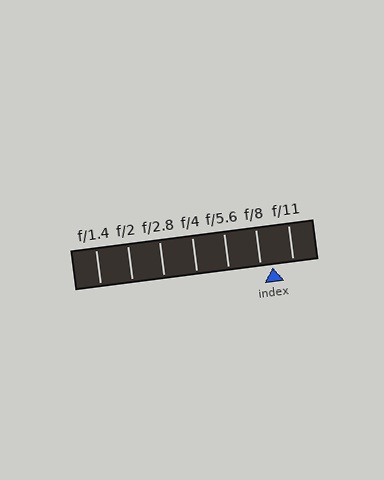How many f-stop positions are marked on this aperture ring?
There are 7 f-stop positions marked.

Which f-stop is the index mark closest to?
The index mark is closest to f/8.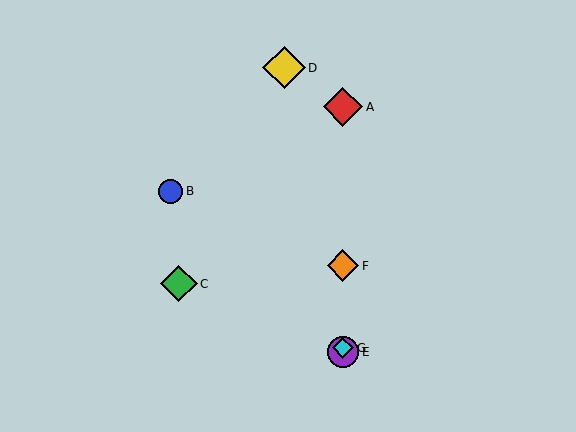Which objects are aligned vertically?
Objects A, E, F, G are aligned vertically.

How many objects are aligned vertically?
4 objects (A, E, F, G) are aligned vertically.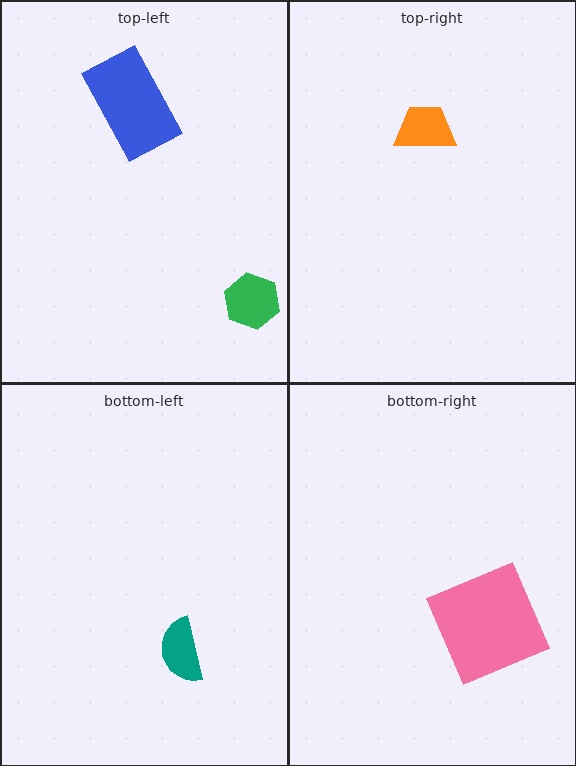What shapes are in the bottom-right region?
The pink square.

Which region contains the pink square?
The bottom-right region.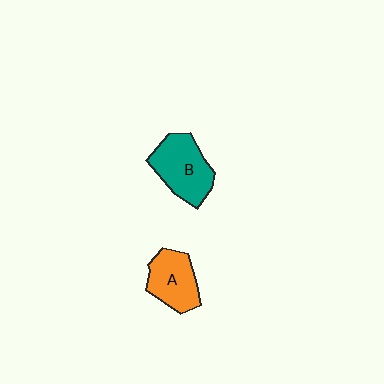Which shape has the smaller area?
Shape A (orange).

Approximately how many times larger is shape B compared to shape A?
Approximately 1.2 times.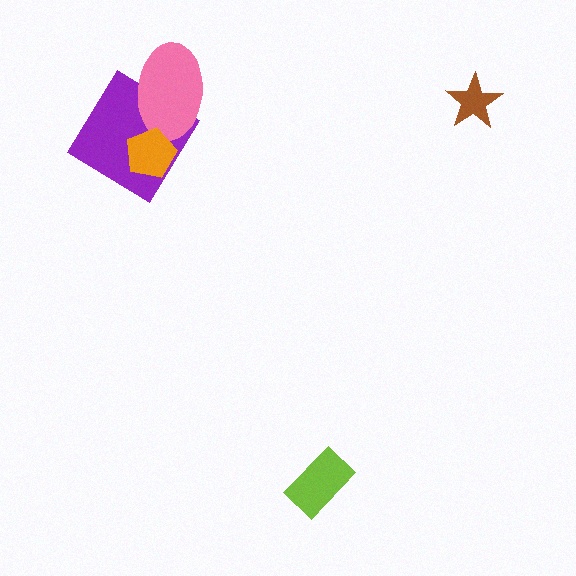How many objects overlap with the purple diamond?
2 objects overlap with the purple diamond.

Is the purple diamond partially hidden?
Yes, it is partially covered by another shape.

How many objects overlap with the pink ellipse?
2 objects overlap with the pink ellipse.